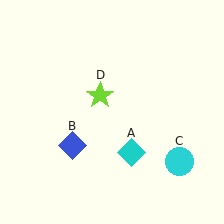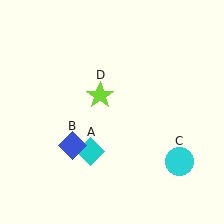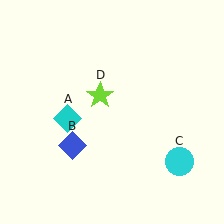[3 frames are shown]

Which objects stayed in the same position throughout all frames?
Blue diamond (object B) and cyan circle (object C) and lime star (object D) remained stationary.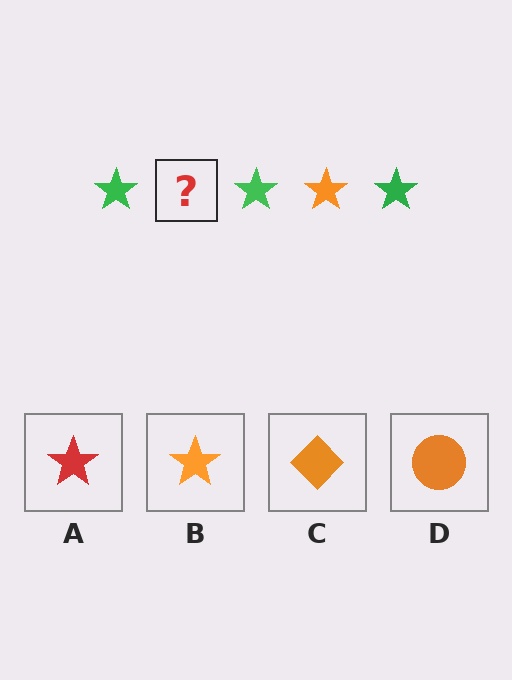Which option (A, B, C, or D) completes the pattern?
B.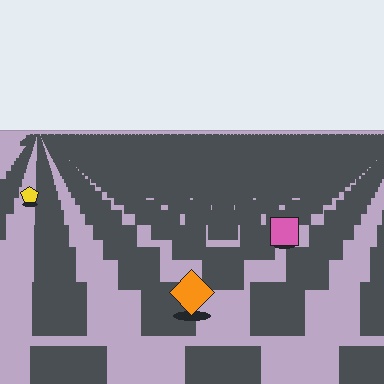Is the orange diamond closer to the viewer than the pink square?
Yes. The orange diamond is closer — you can tell from the texture gradient: the ground texture is coarser near it.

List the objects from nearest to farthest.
From nearest to farthest: the orange diamond, the pink square, the yellow pentagon.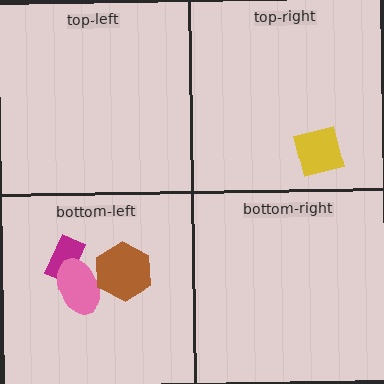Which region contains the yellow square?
The top-right region.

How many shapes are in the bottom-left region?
3.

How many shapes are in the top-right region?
1.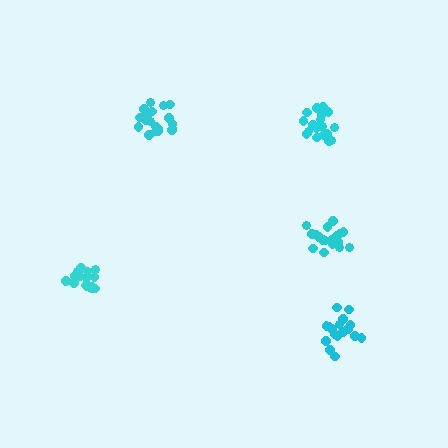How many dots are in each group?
Group 1: 18 dots, Group 2: 18 dots, Group 3: 19 dots, Group 4: 17 dots, Group 5: 19 dots (91 total).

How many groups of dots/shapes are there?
There are 5 groups.